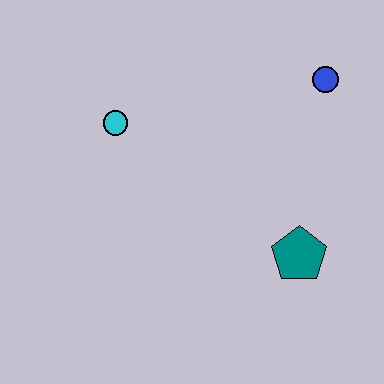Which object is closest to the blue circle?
The teal pentagon is closest to the blue circle.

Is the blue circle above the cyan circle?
Yes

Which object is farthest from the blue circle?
The cyan circle is farthest from the blue circle.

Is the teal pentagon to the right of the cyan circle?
Yes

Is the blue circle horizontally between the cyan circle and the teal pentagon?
No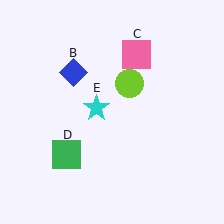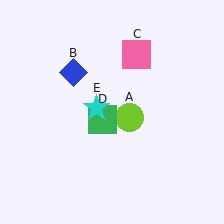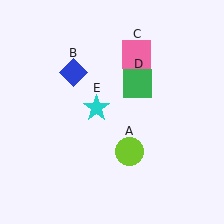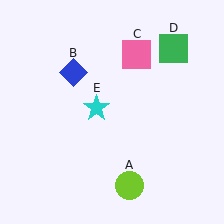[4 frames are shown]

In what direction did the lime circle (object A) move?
The lime circle (object A) moved down.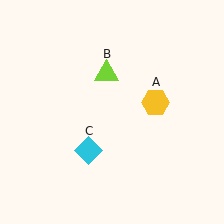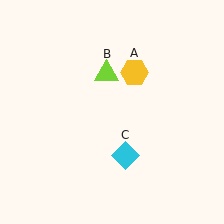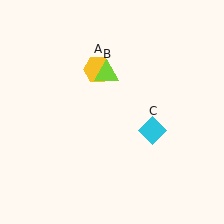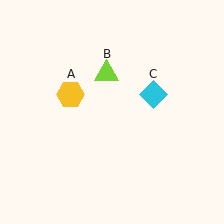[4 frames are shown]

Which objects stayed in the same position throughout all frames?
Lime triangle (object B) remained stationary.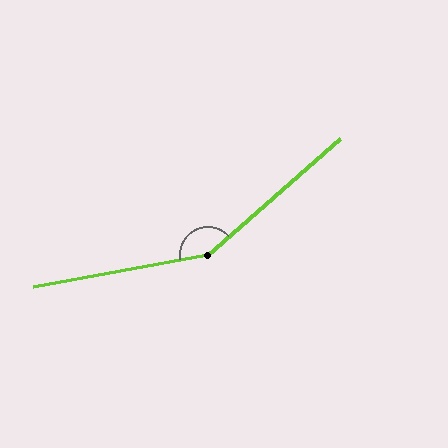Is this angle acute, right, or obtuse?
It is obtuse.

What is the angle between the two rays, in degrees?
Approximately 149 degrees.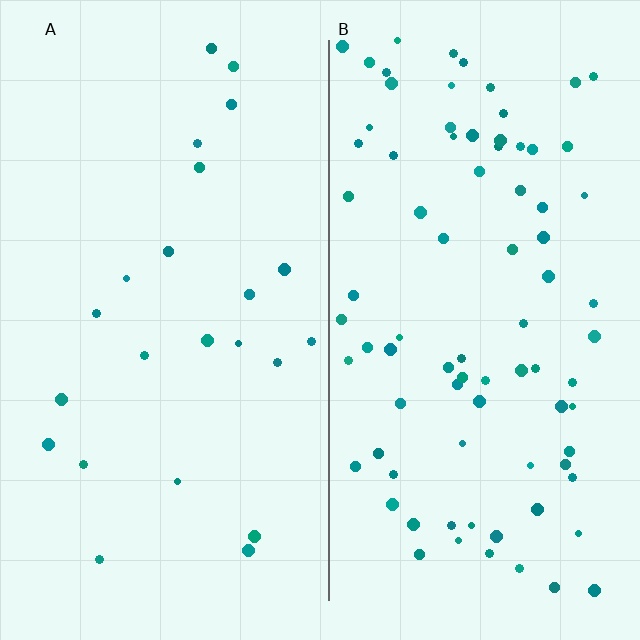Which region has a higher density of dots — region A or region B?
B (the right).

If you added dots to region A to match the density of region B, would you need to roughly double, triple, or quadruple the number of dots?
Approximately quadruple.